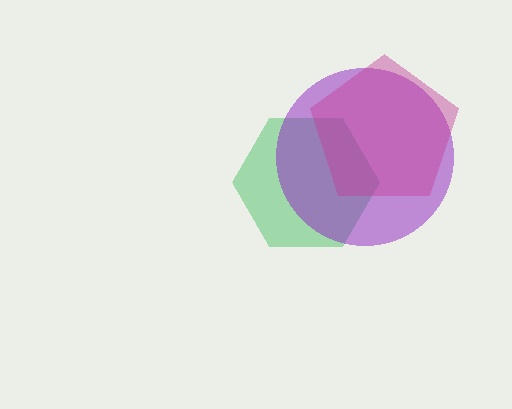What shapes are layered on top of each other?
The layered shapes are: a green hexagon, a purple circle, a magenta pentagon.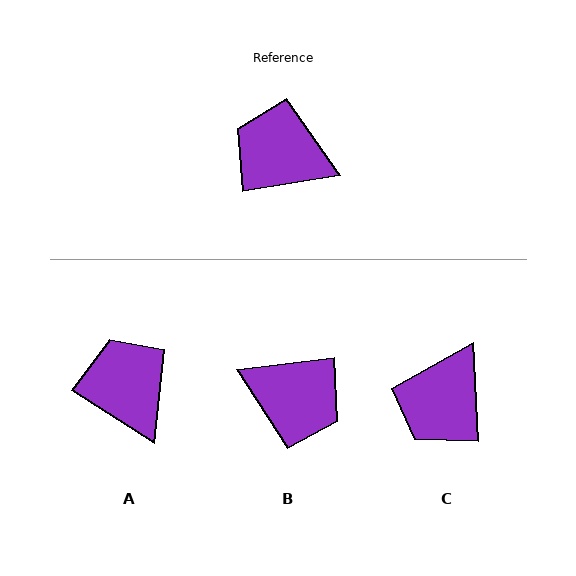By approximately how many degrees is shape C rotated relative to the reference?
Approximately 84 degrees counter-clockwise.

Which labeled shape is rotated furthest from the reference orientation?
B, about 178 degrees away.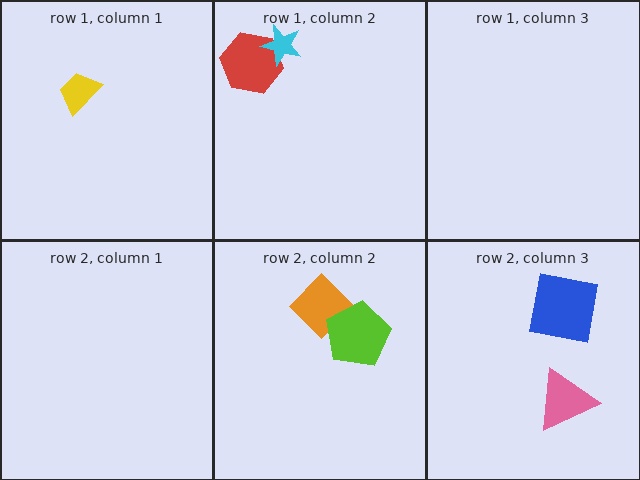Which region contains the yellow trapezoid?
The row 1, column 1 region.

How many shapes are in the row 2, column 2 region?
2.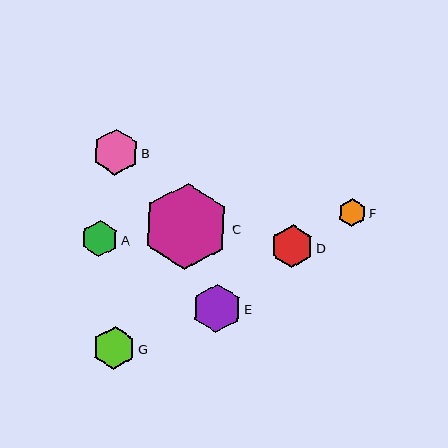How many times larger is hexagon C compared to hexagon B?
Hexagon C is approximately 1.9 times the size of hexagon B.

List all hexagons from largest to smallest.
From largest to smallest: C, E, B, G, D, A, F.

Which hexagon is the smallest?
Hexagon F is the smallest with a size of approximately 28 pixels.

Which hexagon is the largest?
Hexagon C is the largest with a size of approximately 86 pixels.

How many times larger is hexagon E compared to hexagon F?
Hexagon E is approximately 1.8 times the size of hexagon F.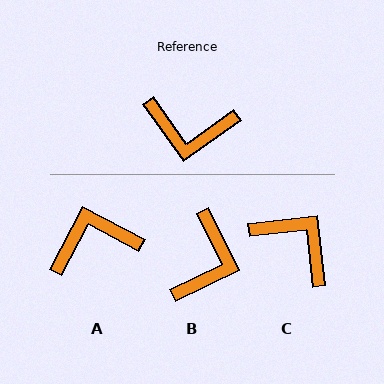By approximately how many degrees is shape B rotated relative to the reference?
Approximately 81 degrees counter-clockwise.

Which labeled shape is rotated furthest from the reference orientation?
A, about 153 degrees away.